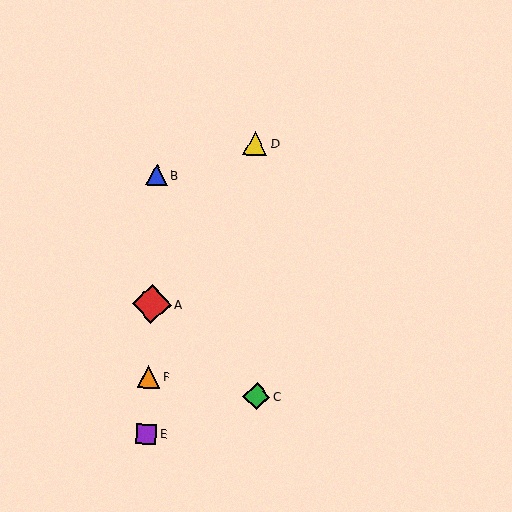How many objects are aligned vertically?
4 objects (A, B, E, F) are aligned vertically.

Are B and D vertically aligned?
No, B is at x≈157 and D is at x≈255.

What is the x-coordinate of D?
Object D is at x≈255.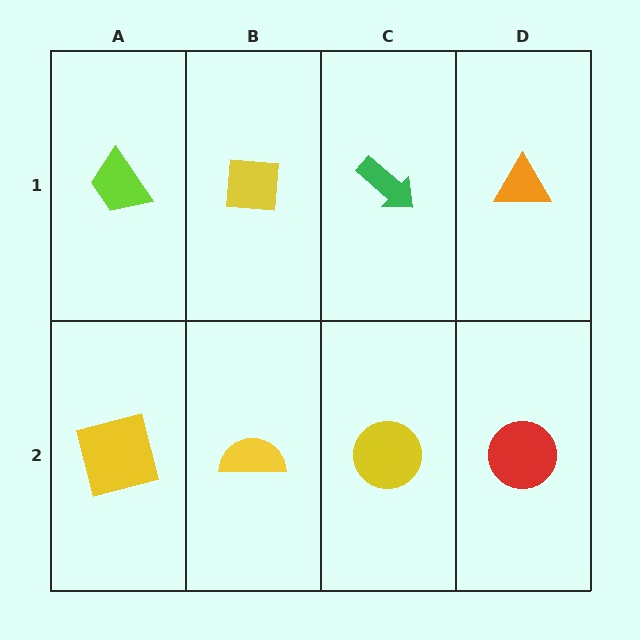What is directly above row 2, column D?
An orange triangle.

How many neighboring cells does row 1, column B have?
3.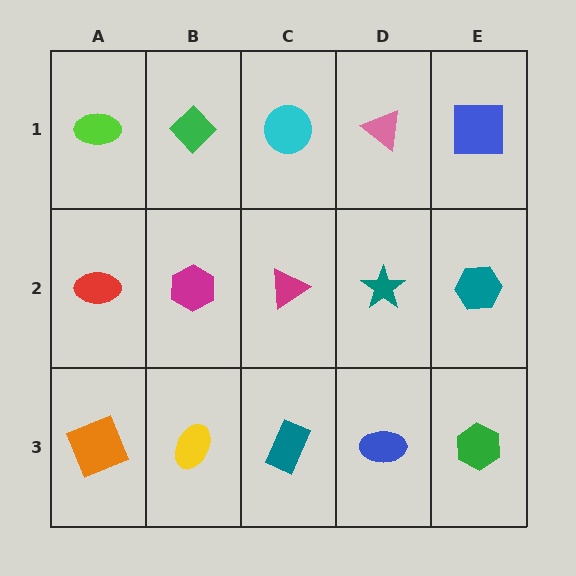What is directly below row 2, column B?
A yellow ellipse.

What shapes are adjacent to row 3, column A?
A red ellipse (row 2, column A), a yellow ellipse (row 3, column B).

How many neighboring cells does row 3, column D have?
3.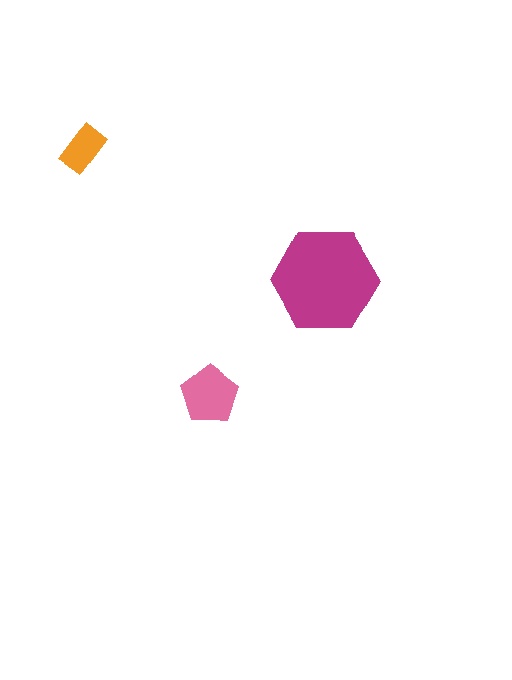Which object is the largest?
The magenta hexagon.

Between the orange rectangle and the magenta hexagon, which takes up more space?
The magenta hexagon.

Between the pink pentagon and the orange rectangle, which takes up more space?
The pink pentagon.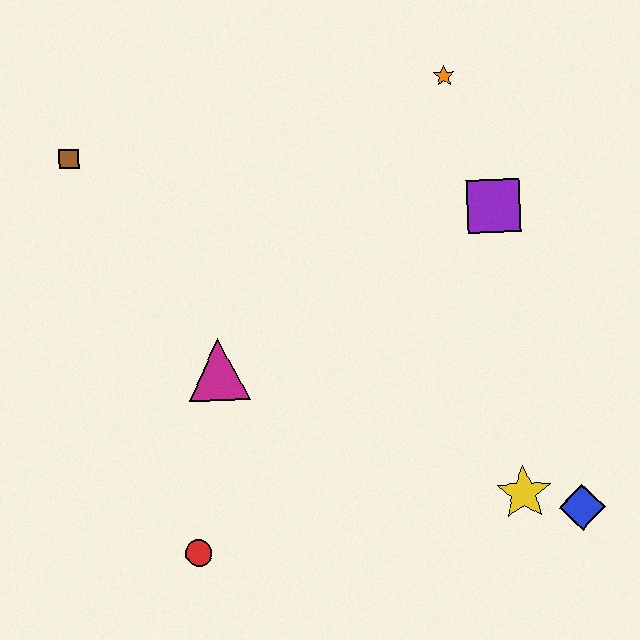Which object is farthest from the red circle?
The orange star is farthest from the red circle.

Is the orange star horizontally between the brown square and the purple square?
Yes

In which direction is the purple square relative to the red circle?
The purple square is above the red circle.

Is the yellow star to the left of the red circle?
No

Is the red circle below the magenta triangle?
Yes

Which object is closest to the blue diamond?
The yellow star is closest to the blue diamond.